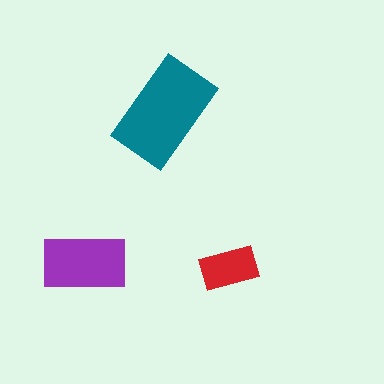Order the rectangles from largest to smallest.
the teal one, the purple one, the red one.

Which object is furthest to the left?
The purple rectangle is leftmost.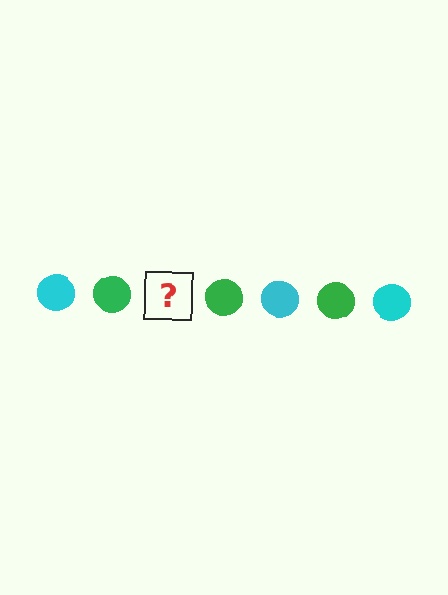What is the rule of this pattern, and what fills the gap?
The rule is that the pattern cycles through cyan, green circles. The gap should be filled with a cyan circle.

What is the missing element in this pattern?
The missing element is a cyan circle.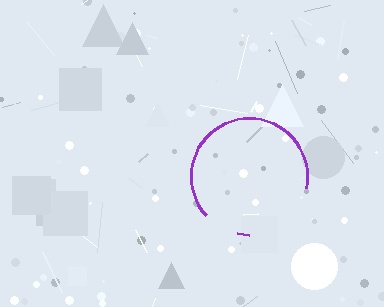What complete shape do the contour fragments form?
The contour fragments form a circle.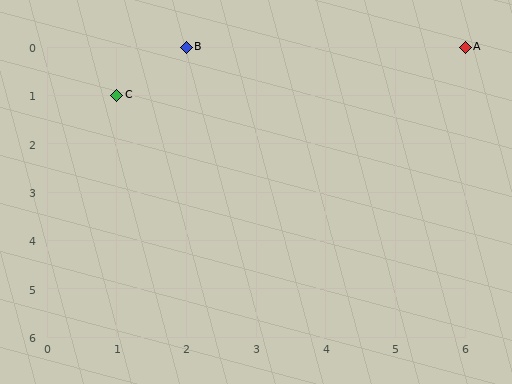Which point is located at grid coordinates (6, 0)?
Point A is at (6, 0).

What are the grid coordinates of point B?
Point B is at grid coordinates (2, 0).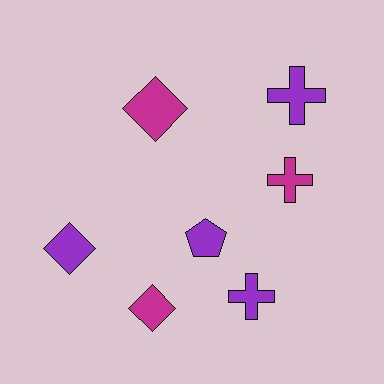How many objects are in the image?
There are 7 objects.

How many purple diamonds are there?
There is 1 purple diamond.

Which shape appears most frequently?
Cross, with 3 objects.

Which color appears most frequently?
Purple, with 4 objects.